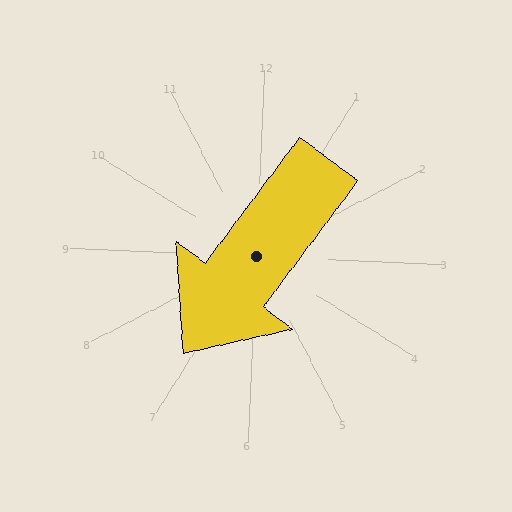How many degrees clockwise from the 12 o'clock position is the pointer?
Approximately 215 degrees.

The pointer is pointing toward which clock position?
Roughly 7 o'clock.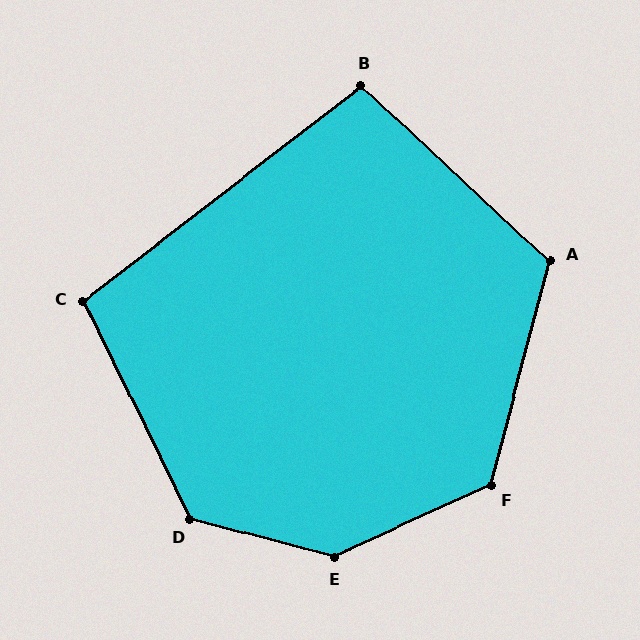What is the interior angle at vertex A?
Approximately 118 degrees (obtuse).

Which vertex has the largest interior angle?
E, at approximately 140 degrees.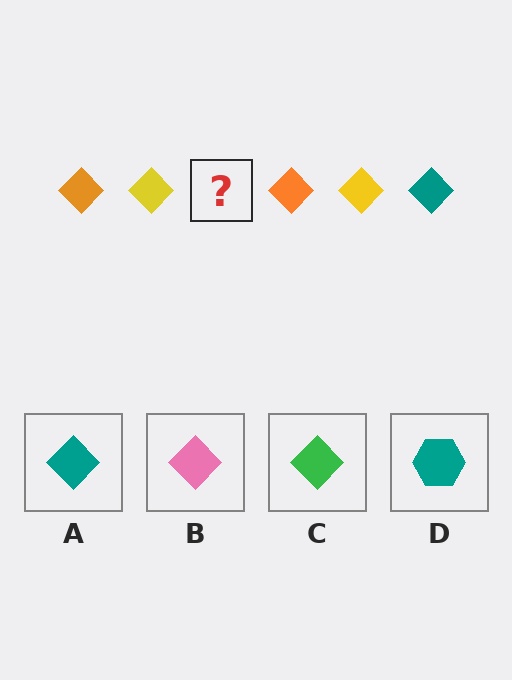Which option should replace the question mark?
Option A.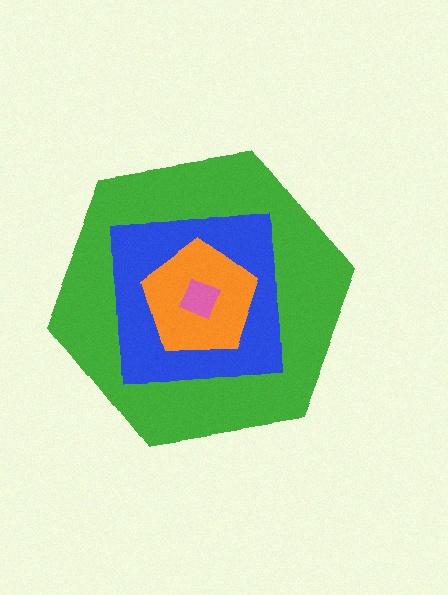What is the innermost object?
The pink square.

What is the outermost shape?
The green hexagon.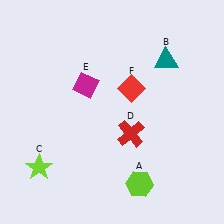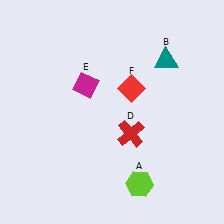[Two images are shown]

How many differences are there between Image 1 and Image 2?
There is 1 difference between the two images.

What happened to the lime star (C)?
The lime star (C) was removed in Image 2. It was in the bottom-left area of Image 1.